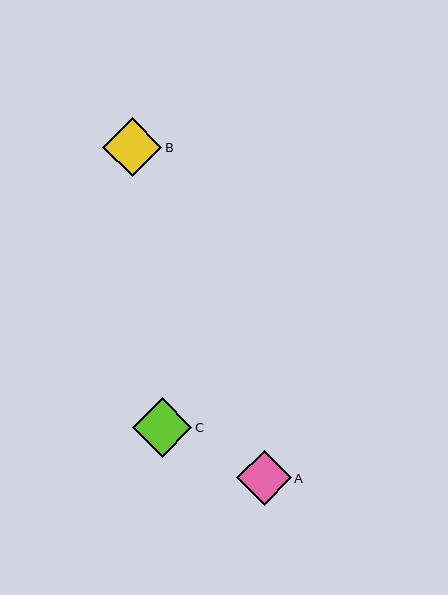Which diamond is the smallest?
Diamond A is the smallest with a size of approximately 55 pixels.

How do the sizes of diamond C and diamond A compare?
Diamond C and diamond A are approximately the same size.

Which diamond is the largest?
Diamond C is the largest with a size of approximately 60 pixels.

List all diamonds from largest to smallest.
From largest to smallest: C, B, A.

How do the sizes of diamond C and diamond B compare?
Diamond C and diamond B are approximately the same size.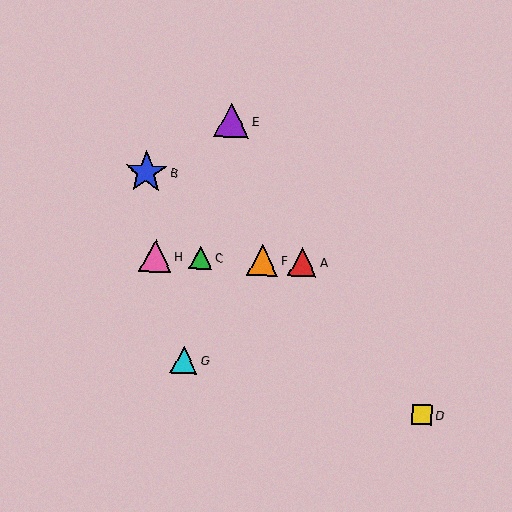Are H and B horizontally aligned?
No, H is at y≈256 and B is at y≈172.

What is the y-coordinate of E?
Object E is at y≈120.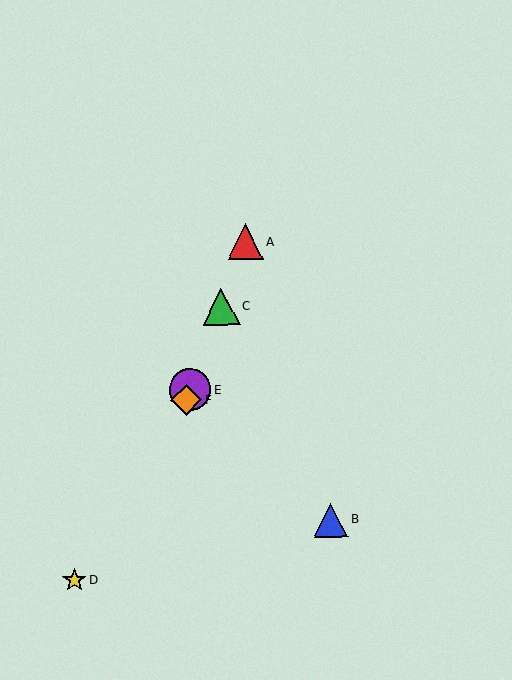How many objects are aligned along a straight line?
4 objects (A, C, E, F) are aligned along a straight line.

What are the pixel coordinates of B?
Object B is at (331, 520).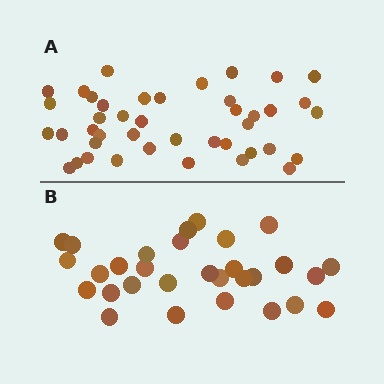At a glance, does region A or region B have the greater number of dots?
Region A (the top region) has more dots.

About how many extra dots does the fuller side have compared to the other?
Region A has roughly 12 or so more dots than region B.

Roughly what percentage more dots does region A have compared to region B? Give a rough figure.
About 40% more.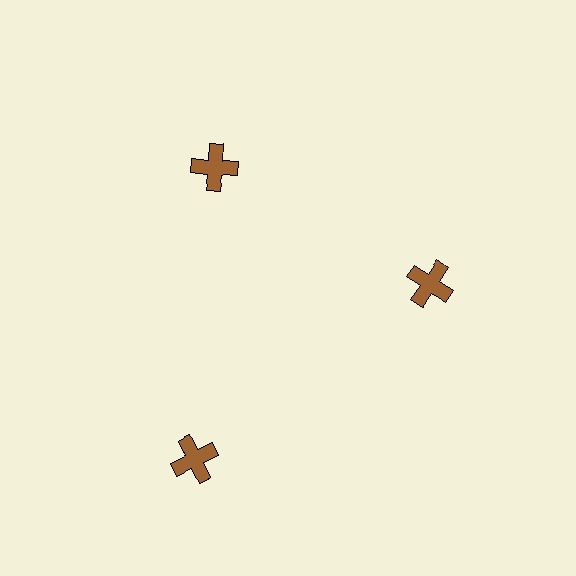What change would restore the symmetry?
The symmetry would be restored by moving it inward, back onto the ring so that all 3 crosses sit at equal angles and equal distance from the center.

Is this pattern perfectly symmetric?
No. The 3 brown crosses are arranged in a ring, but one element near the 7 o'clock position is pushed outward from the center, breaking the 3-fold rotational symmetry.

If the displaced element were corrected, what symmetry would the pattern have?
It would have 3-fold rotational symmetry — the pattern would map onto itself every 120 degrees.